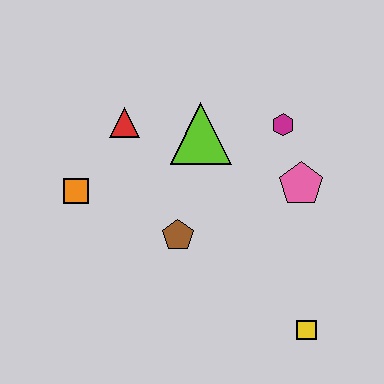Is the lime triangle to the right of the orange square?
Yes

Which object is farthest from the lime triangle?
The yellow square is farthest from the lime triangle.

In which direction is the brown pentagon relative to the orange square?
The brown pentagon is to the right of the orange square.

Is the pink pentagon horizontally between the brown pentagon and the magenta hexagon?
No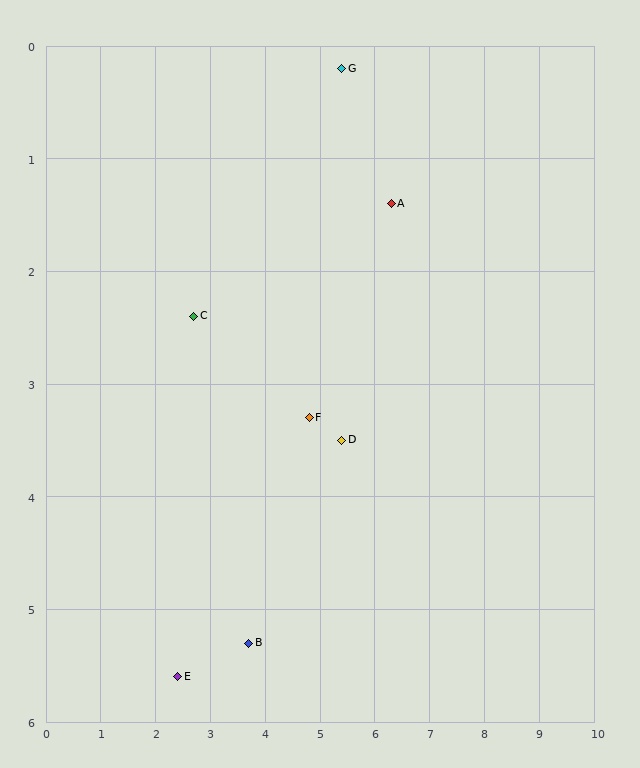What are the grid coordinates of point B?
Point B is at approximately (3.7, 5.3).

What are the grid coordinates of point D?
Point D is at approximately (5.4, 3.5).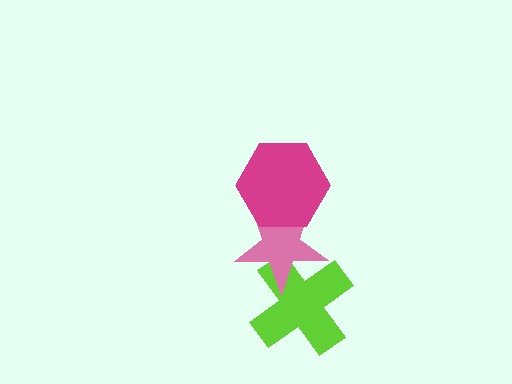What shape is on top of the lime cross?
The pink star is on top of the lime cross.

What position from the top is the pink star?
The pink star is 2nd from the top.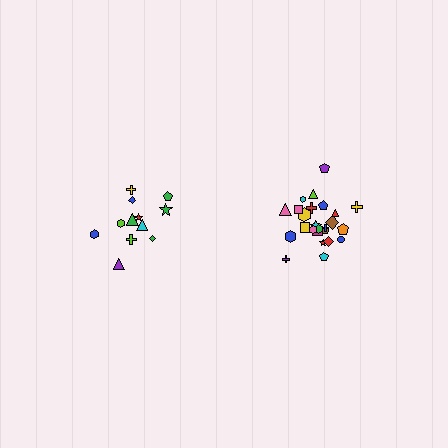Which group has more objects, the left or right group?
The right group.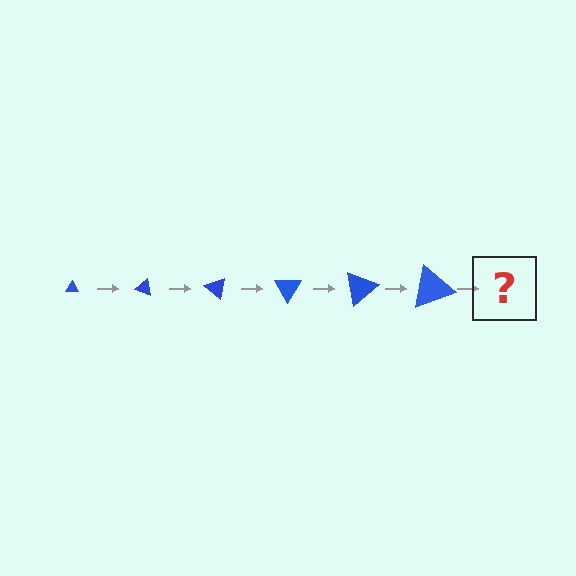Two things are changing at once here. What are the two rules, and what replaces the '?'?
The two rules are that the triangle grows larger each step and it rotates 20 degrees each step. The '?' should be a triangle, larger than the previous one and rotated 120 degrees from the start.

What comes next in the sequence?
The next element should be a triangle, larger than the previous one and rotated 120 degrees from the start.